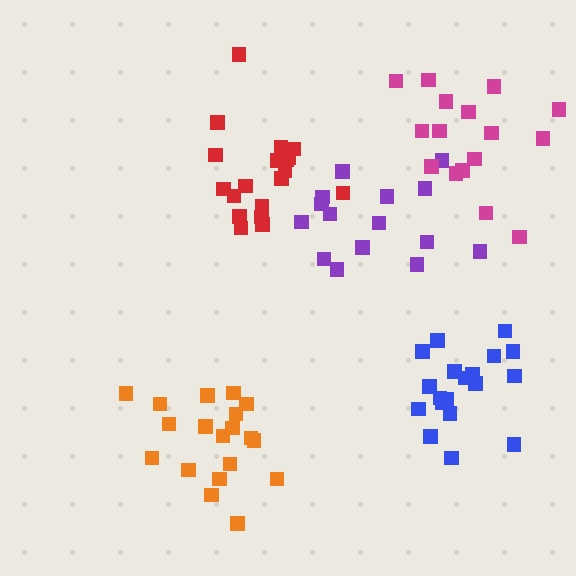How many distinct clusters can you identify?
There are 5 distinct clusters.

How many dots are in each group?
Group 1: 19 dots, Group 2: 15 dots, Group 3: 19 dots, Group 4: 16 dots, Group 5: 19 dots (88 total).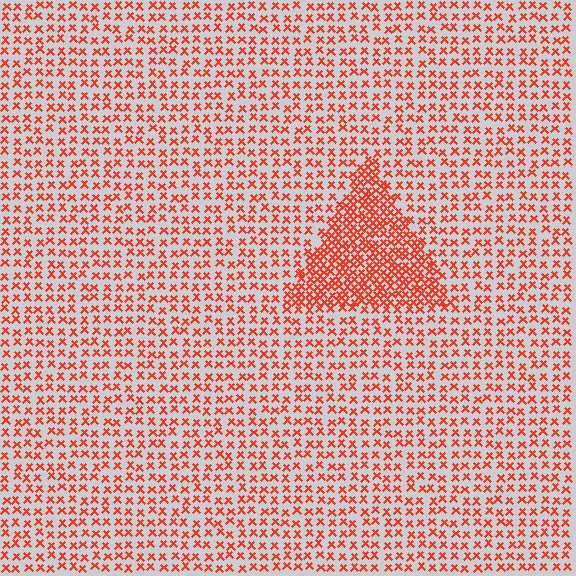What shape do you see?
I see a triangle.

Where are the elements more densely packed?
The elements are more densely packed inside the triangle boundary.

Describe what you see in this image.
The image contains small red elements arranged at two different densities. A triangle-shaped region is visible where the elements are more densely packed than the surrounding area.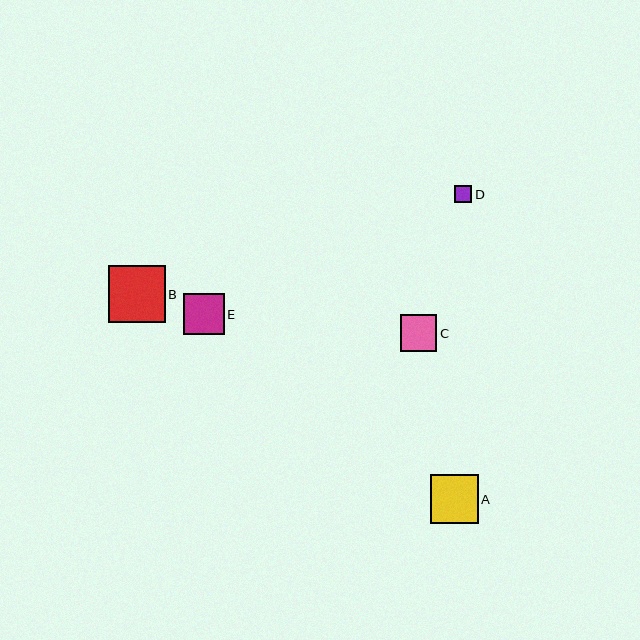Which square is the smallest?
Square D is the smallest with a size of approximately 18 pixels.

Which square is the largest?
Square B is the largest with a size of approximately 57 pixels.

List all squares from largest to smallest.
From largest to smallest: B, A, E, C, D.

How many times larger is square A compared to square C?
Square A is approximately 1.3 times the size of square C.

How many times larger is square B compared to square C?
Square B is approximately 1.6 times the size of square C.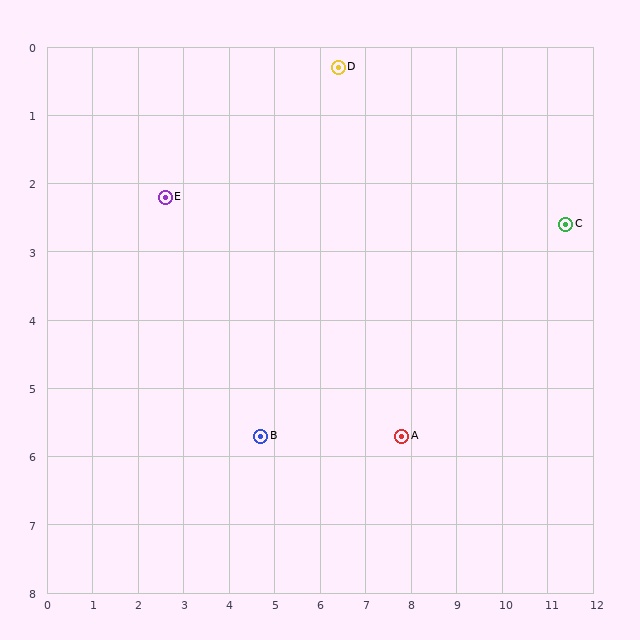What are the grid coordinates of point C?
Point C is at approximately (11.4, 2.6).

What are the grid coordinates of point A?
Point A is at approximately (7.8, 5.7).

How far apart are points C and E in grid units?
Points C and E are about 8.8 grid units apart.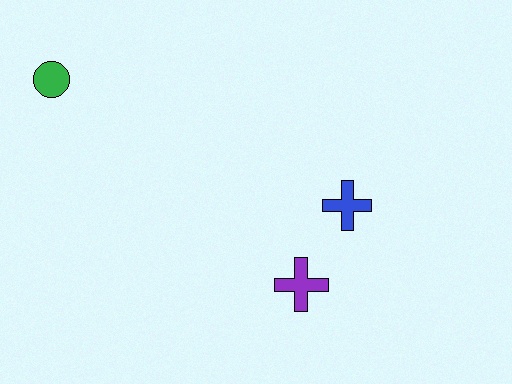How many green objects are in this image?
There is 1 green object.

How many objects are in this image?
There are 3 objects.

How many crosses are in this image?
There are 2 crosses.